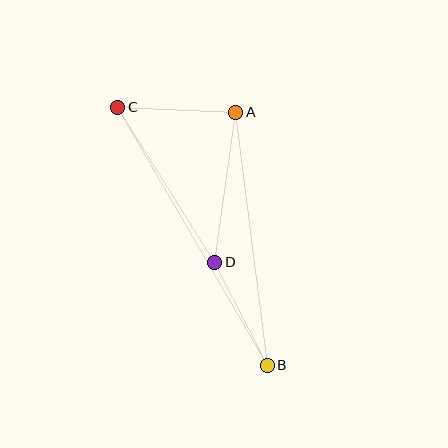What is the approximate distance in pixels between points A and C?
The distance between A and C is approximately 118 pixels.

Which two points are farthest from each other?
Points B and C are farthest from each other.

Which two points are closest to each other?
Points B and D are closest to each other.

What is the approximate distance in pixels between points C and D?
The distance between C and D is approximately 183 pixels.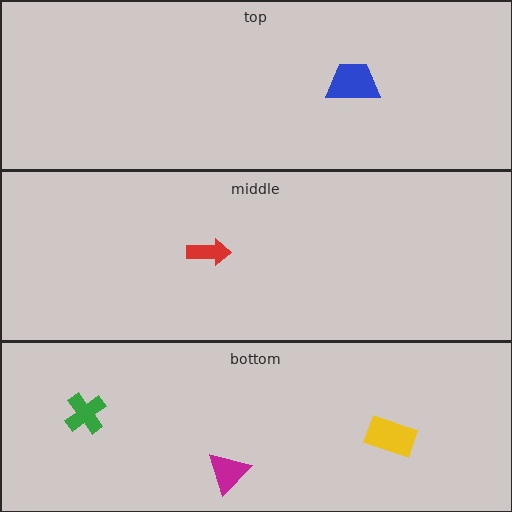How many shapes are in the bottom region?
3.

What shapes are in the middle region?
The red arrow.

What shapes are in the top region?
The blue trapezoid.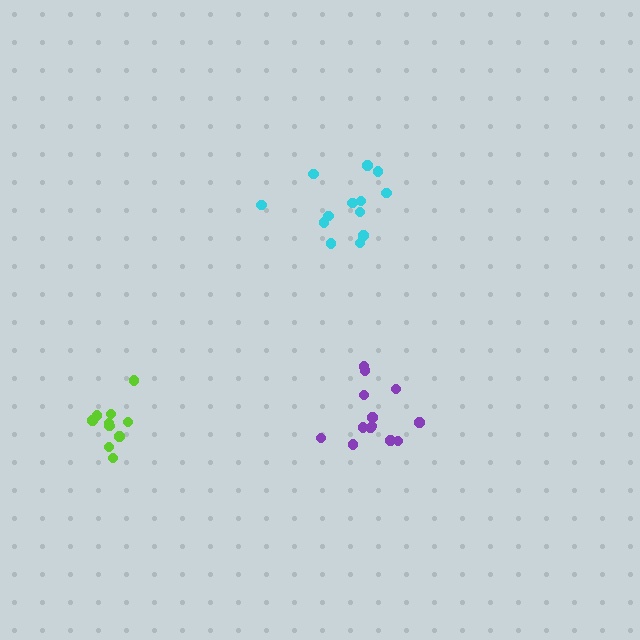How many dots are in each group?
Group 1: 13 dots, Group 2: 10 dots, Group 3: 13 dots (36 total).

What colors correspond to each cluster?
The clusters are colored: cyan, lime, purple.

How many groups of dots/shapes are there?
There are 3 groups.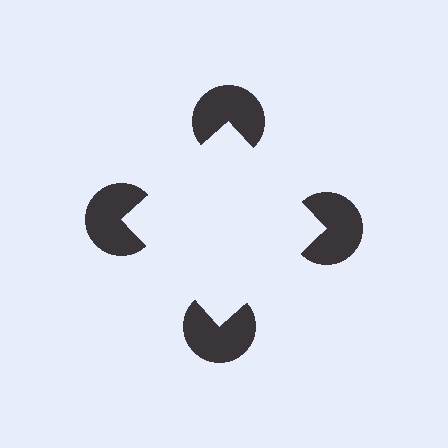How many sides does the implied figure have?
4 sides.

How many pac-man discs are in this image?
There are 4 — one at each vertex of the illusory square.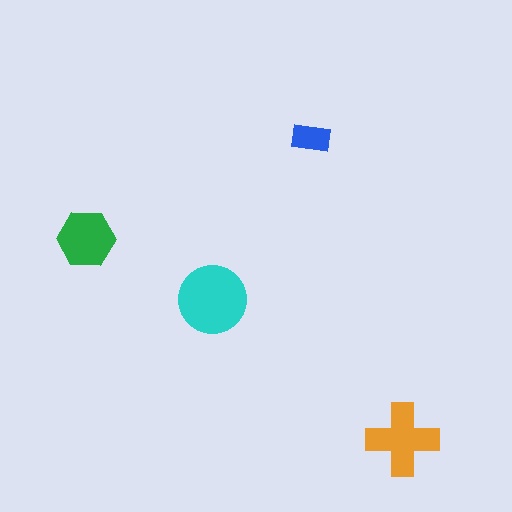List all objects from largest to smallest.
The cyan circle, the orange cross, the green hexagon, the blue rectangle.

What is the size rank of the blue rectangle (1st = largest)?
4th.